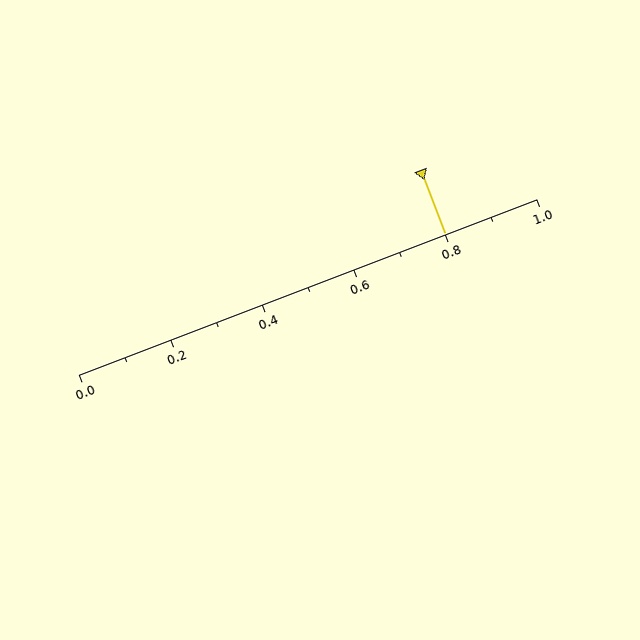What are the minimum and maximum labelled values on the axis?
The axis runs from 0.0 to 1.0.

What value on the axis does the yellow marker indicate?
The marker indicates approximately 0.8.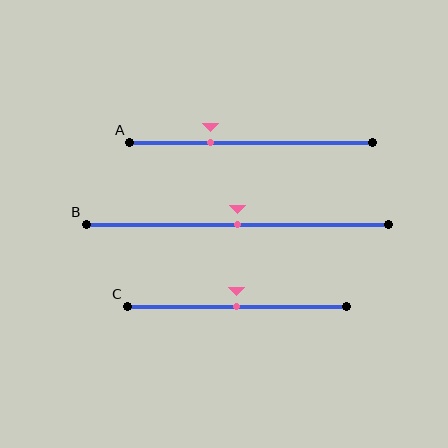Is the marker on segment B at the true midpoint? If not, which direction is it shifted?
Yes, the marker on segment B is at the true midpoint.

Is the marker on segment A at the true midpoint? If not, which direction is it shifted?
No, the marker on segment A is shifted to the left by about 17% of the segment length.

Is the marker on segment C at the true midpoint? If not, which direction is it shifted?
Yes, the marker on segment C is at the true midpoint.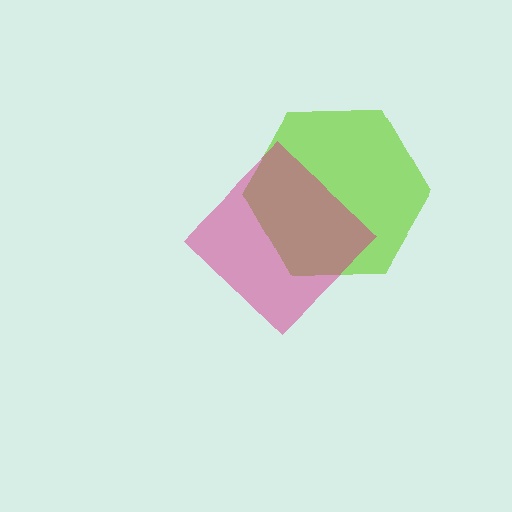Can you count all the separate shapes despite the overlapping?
Yes, there are 2 separate shapes.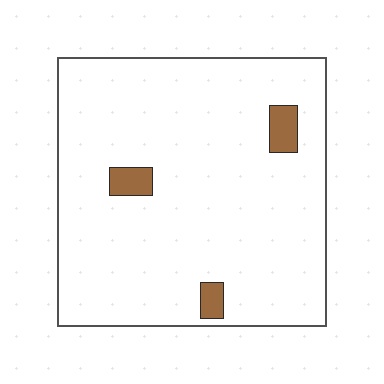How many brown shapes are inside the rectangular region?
3.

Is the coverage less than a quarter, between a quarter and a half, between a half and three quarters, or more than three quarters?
Less than a quarter.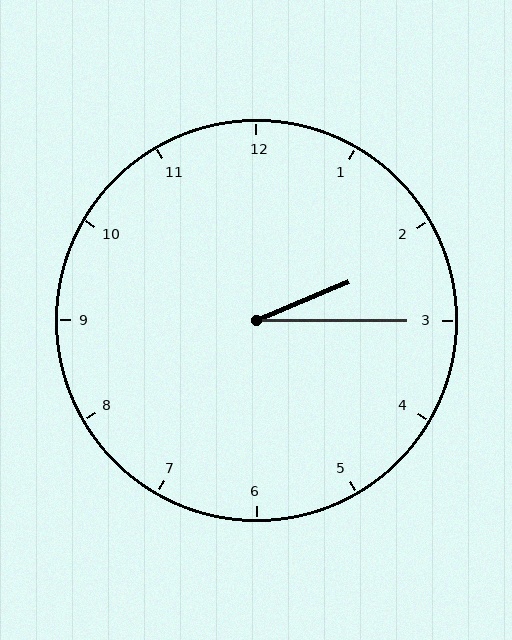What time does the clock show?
2:15.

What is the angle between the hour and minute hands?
Approximately 22 degrees.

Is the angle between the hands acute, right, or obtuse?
It is acute.